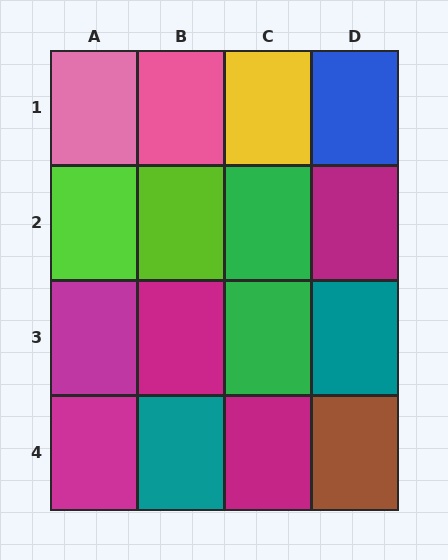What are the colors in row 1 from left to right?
Pink, pink, yellow, blue.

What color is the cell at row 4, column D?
Brown.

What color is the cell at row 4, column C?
Magenta.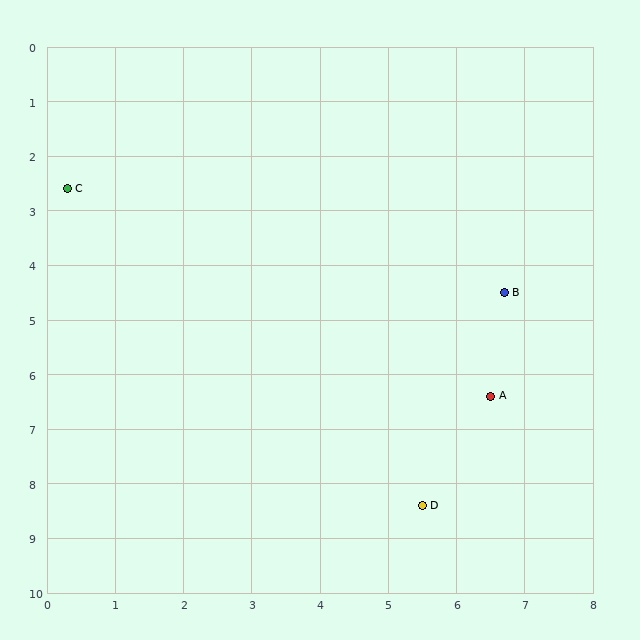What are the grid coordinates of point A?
Point A is at approximately (6.5, 6.4).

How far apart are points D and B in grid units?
Points D and B are about 4.1 grid units apart.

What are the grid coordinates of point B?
Point B is at approximately (6.7, 4.5).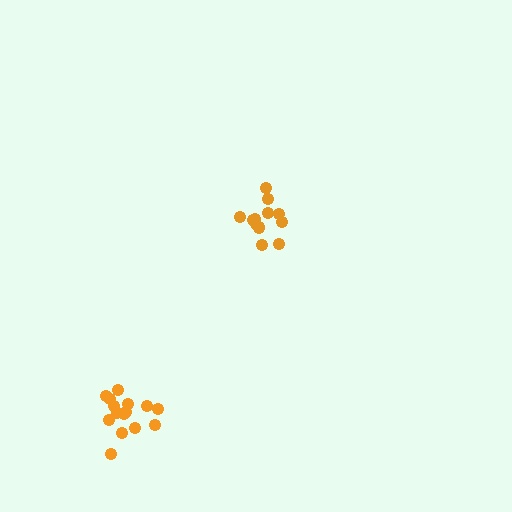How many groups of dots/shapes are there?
There are 2 groups.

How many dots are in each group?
Group 1: 12 dots, Group 2: 15 dots (27 total).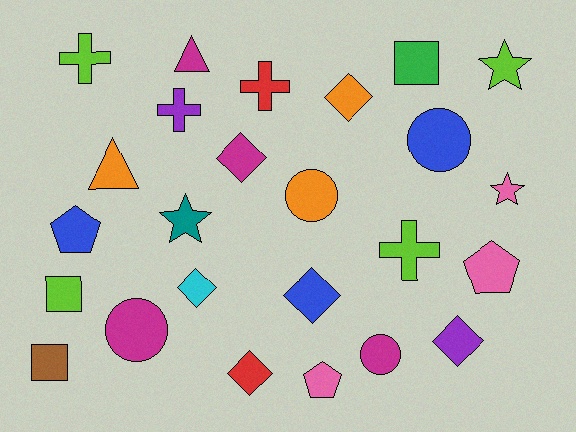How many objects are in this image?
There are 25 objects.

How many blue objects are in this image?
There are 3 blue objects.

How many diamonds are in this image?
There are 6 diamonds.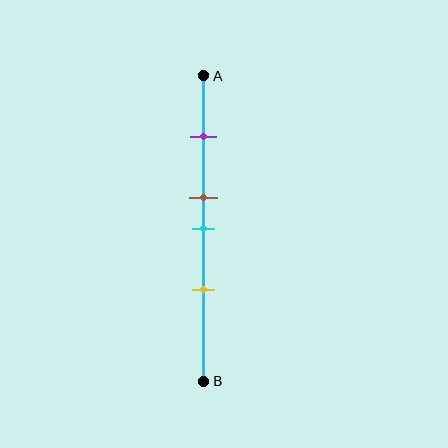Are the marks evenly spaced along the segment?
No, the marks are not evenly spaced.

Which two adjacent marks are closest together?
The brown and cyan marks are the closest adjacent pair.